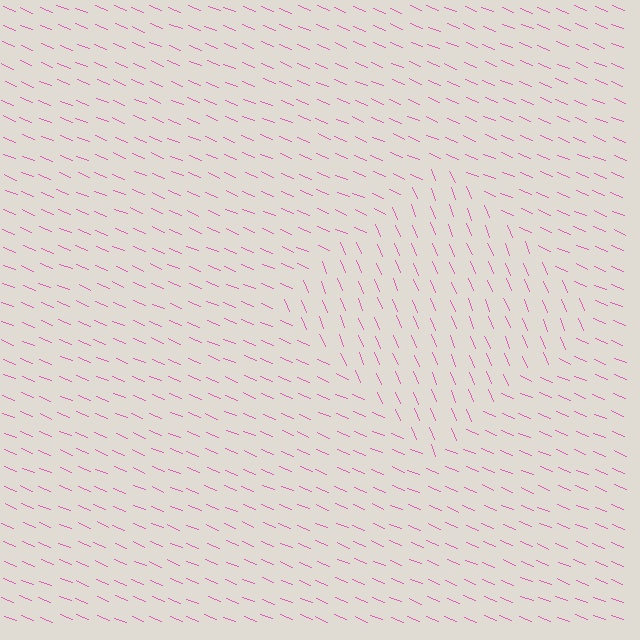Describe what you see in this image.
The image is filled with small pink line segments. A diamond region in the image has lines oriented differently from the surrounding lines, creating a visible texture boundary.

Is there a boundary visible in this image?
Yes, there is a texture boundary formed by a change in line orientation.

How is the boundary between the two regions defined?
The boundary is defined purely by a change in line orientation (approximately 45 degrees difference). All lines are the same color and thickness.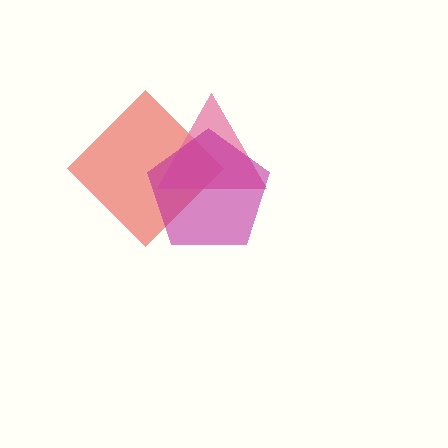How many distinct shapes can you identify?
There are 3 distinct shapes: a red diamond, a pink triangle, a magenta pentagon.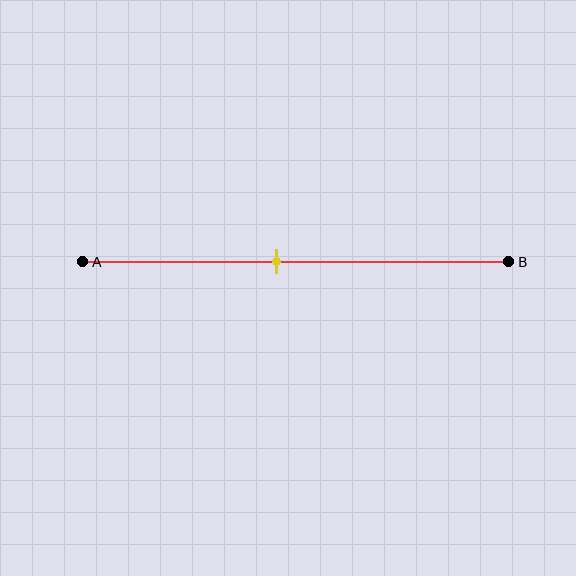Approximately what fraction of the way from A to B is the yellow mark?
The yellow mark is approximately 45% of the way from A to B.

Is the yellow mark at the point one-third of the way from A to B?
No, the mark is at about 45% from A, not at the 33% one-third point.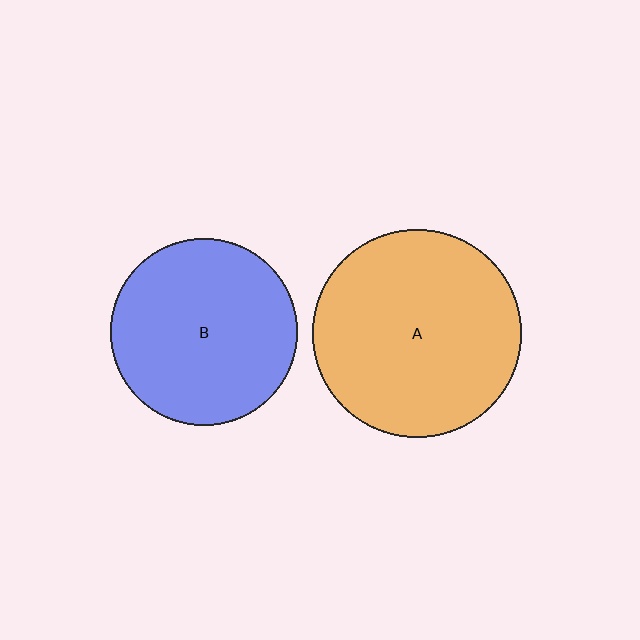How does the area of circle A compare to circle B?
Approximately 1.2 times.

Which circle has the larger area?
Circle A (orange).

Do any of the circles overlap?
No, none of the circles overlap.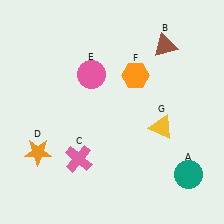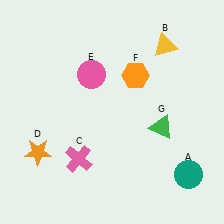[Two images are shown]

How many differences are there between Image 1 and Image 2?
There are 2 differences between the two images.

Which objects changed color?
B changed from brown to yellow. G changed from yellow to green.